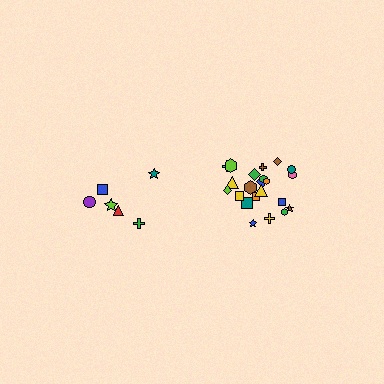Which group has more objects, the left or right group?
The right group.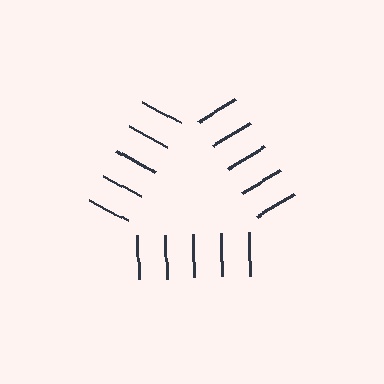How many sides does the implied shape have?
3 sides — the line-ends trace a triangle.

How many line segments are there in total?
15 — 5 along each of the 3 edges.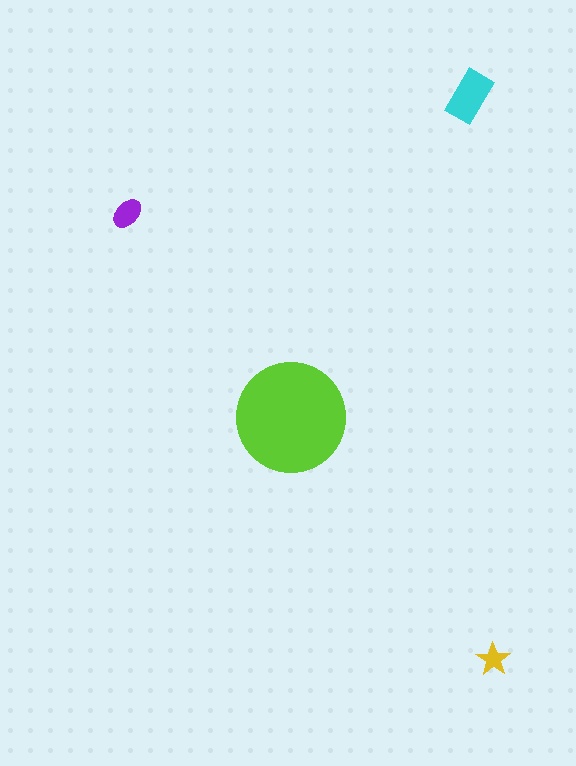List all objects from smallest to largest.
The yellow star, the purple ellipse, the cyan rectangle, the lime circle.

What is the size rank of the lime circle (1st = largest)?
1st.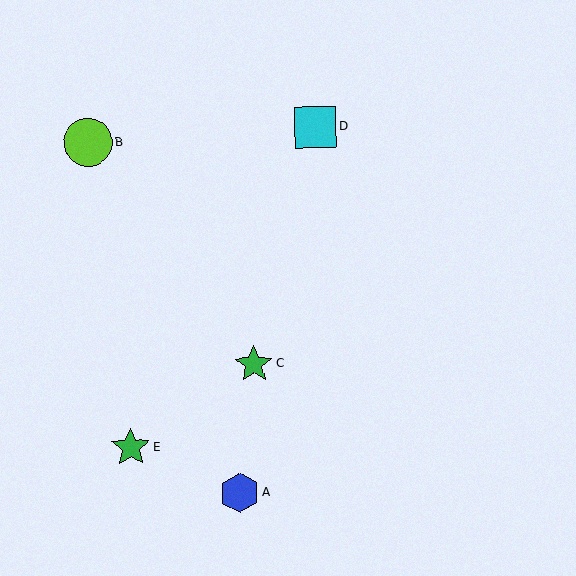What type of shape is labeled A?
Shape A is a blue hexagon.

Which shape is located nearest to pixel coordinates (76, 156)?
The lime circle (labeled B) at (88, 142) is nearest to that location.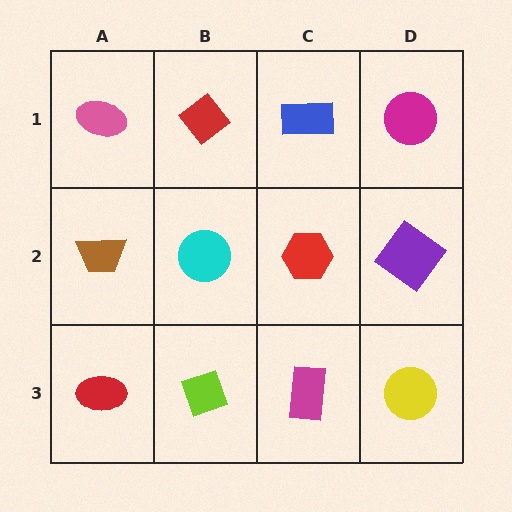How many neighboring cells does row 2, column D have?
3.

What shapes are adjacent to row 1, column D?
A purple diamond (row 2, column D), a blue rectangle (row 1, column C).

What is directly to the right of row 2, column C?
A purple diamond.